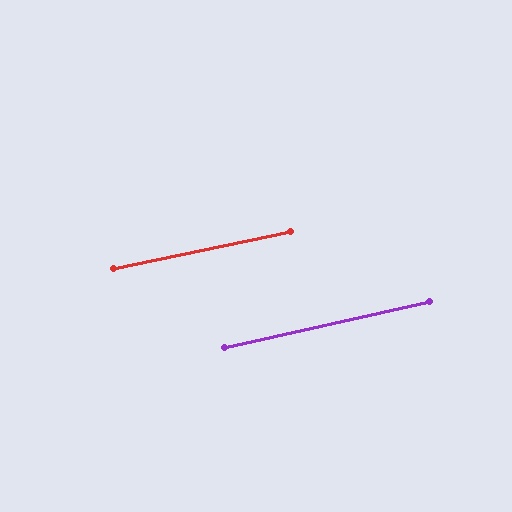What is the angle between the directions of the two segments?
Approximately 1 degree.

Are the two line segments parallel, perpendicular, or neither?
Parallel — their directions differ by only 0.8°.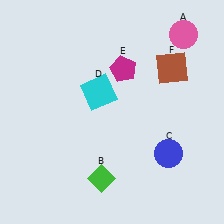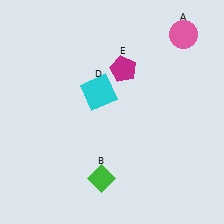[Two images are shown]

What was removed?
The blue circle (C), the brown square (F) were removed in Image 2.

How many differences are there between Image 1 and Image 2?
There are 2 differences between the two images.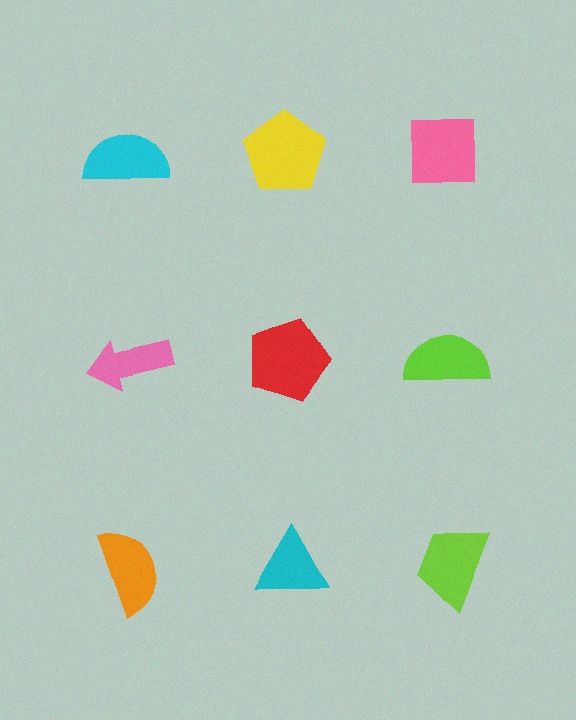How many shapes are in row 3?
3 shapes.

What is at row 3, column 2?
A cyan triangle.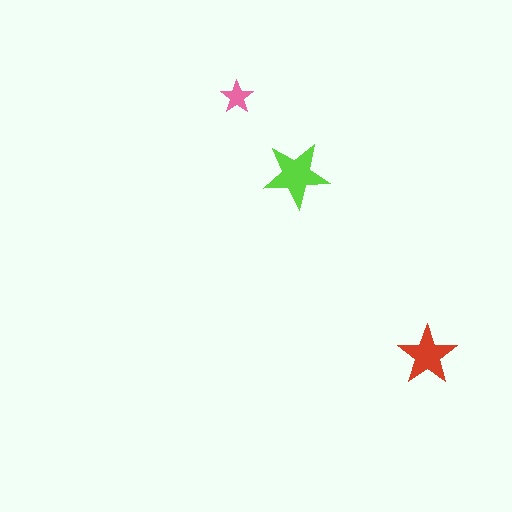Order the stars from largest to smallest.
the lime one, the red one, the pink one.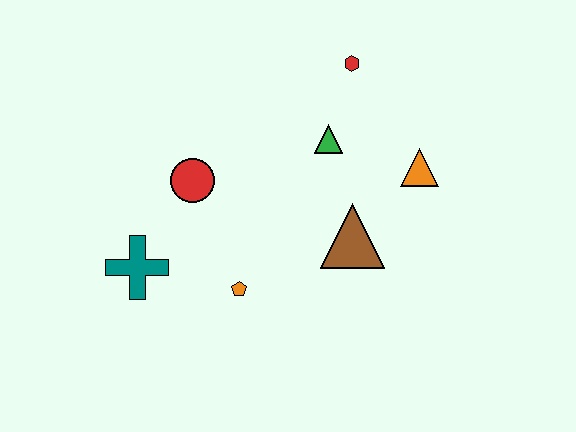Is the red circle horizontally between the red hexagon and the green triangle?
No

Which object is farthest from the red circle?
The orange triangle is farthest from the red circle.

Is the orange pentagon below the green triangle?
Yes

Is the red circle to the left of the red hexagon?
Yes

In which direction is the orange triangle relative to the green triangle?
The orange triangle is to the right of the green triangle.